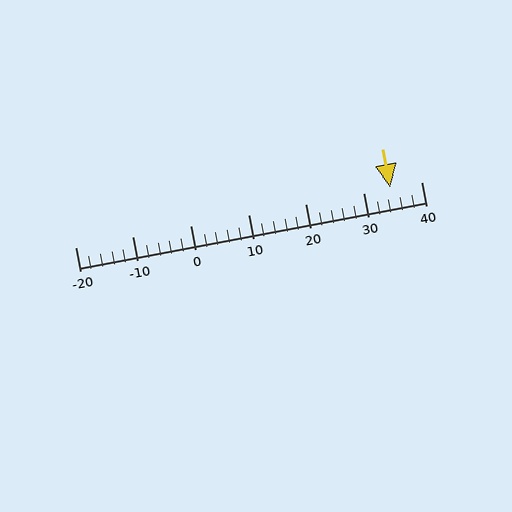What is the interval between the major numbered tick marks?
The major tick marks are spaced 10 units apart.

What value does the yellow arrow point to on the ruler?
The yellow arrow points to approximately 35.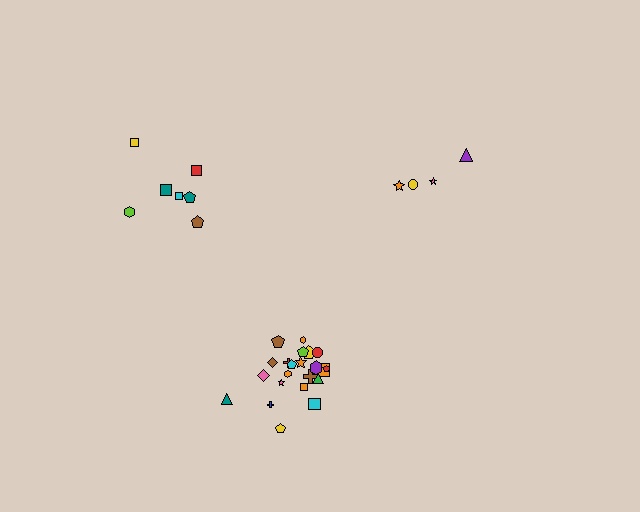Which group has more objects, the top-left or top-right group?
The top-left group.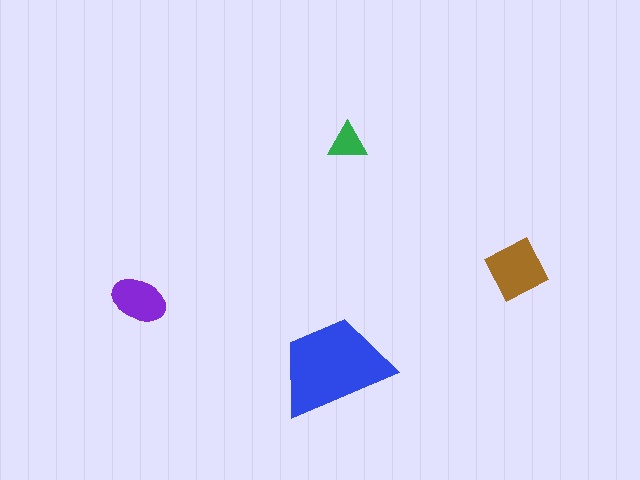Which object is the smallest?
The green triangle.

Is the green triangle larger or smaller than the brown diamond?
Smaller.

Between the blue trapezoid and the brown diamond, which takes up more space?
The blue trapezoid.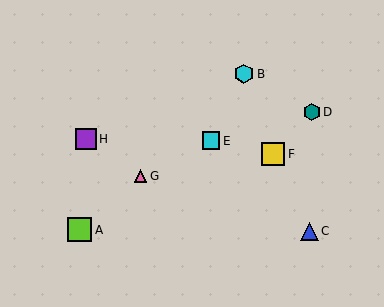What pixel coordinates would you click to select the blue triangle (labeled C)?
Click at (310, 231) to select the blue triangle C.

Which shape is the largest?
The lime square (labeled A) is the largest.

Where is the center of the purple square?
The center of the purple square is at (86, 139).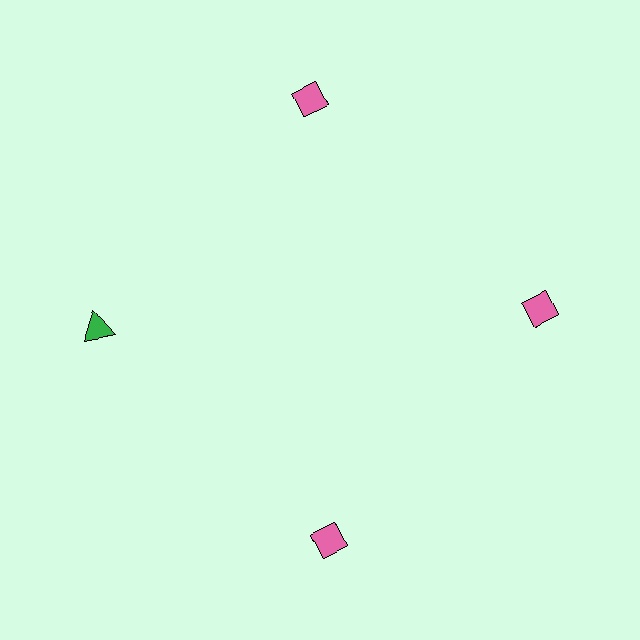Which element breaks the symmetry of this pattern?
The green triangle at roughly the 9 o'clock position breaks the symmetry. All other shapes are pink diamonds.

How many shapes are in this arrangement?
There are 4 shapes arranged in a ring pattern.